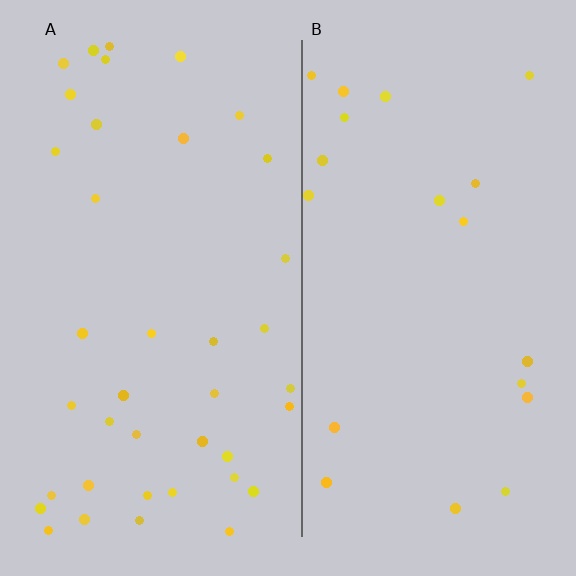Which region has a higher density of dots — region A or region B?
A (the left).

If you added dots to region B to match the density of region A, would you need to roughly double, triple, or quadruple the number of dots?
Approximately double.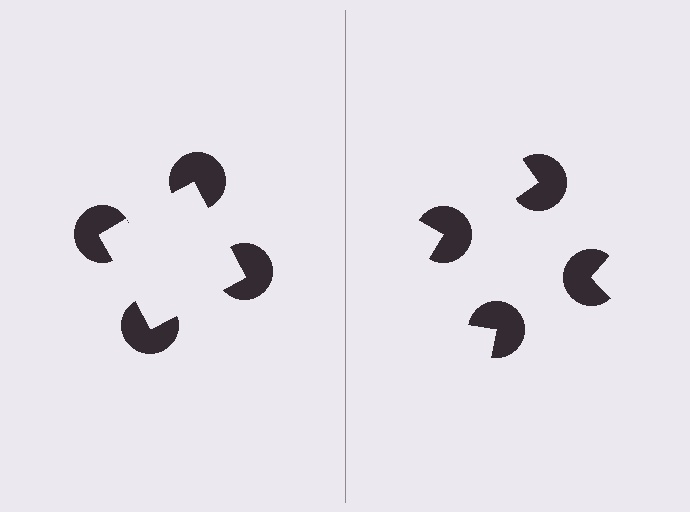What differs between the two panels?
The pac-man discs are positioned identically on both sides; only the wedge orientations differ. On the left they align to a square; on the right they are misaligned.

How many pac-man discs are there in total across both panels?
8 — 4 on each side.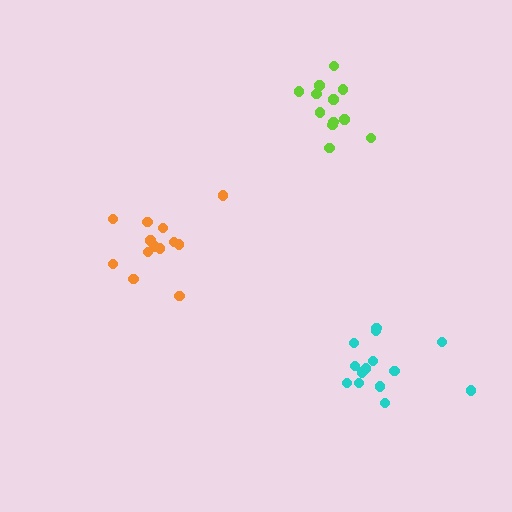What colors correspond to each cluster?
The clusters are colored: cyan, lime, orange.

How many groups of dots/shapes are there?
There are 3 groups.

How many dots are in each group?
Group 1: 15 dots, Group 2: 12 dots, Group 3: 14 dots (41 total).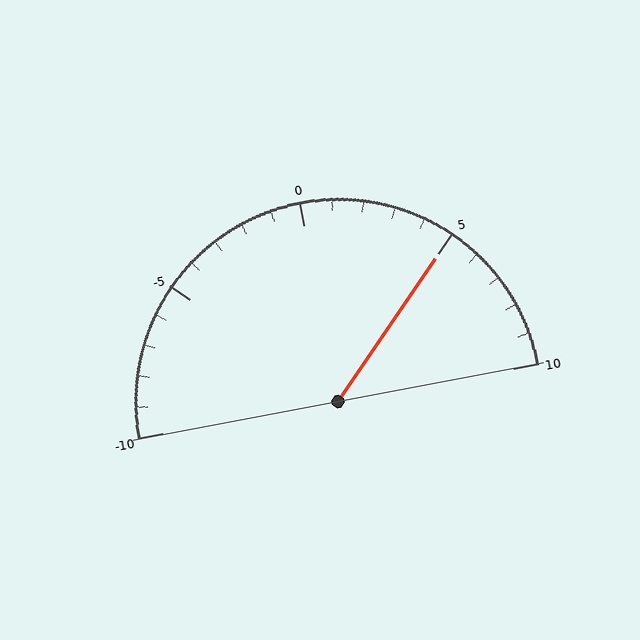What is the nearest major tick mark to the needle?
The nearest major tick mark is 5.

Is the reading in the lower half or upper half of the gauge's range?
The reading is in the upper half of the range (-10 to 10).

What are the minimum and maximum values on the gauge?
The gauge ranges from -10 to 10.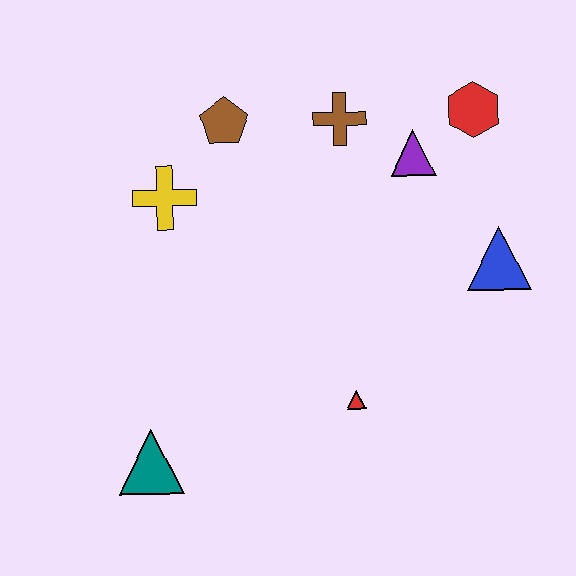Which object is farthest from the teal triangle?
The red hexagon is farthest from the teal triangle.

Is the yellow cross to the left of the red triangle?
Yes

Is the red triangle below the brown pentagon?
Yes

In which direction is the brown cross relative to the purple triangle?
The brown cross is to the left of the purple triangle.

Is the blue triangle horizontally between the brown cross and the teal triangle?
No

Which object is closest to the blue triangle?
The purple triangle is closest to the blue triangle.